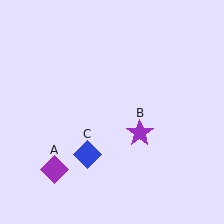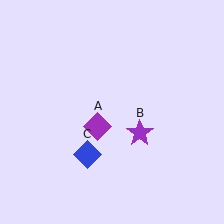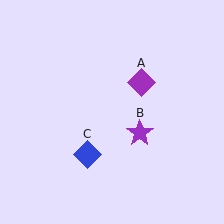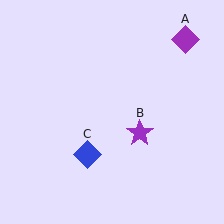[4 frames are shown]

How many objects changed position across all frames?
1 object changed position: purple diamond (object A).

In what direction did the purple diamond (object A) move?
The purple diamond (object A) moved up and to the right.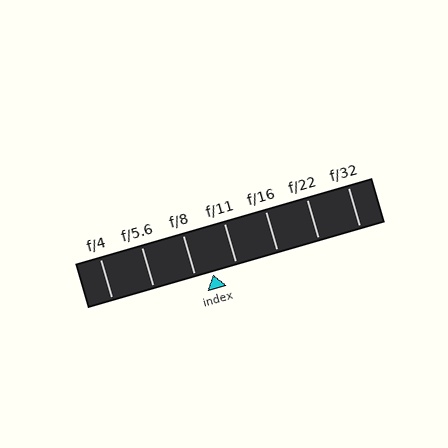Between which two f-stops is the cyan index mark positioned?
The index mark is between f/8 and f/11.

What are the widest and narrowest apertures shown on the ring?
The widest aperture shown is f/4 and the narrowest is f/32.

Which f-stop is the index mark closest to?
The index mark is closest to f/8.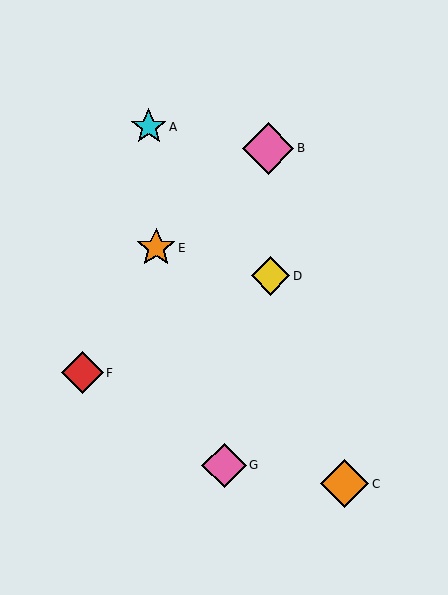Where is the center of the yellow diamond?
The center of the yellow diamond is at (271, 276).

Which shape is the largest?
The pink diamond (labeled B) is the largest.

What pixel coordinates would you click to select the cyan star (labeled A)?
Click at (149, 127) to select the cyan star A.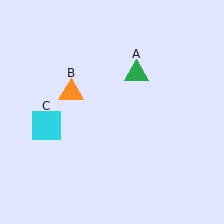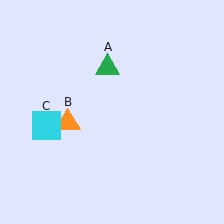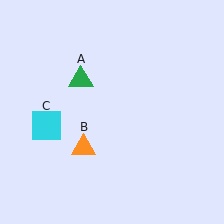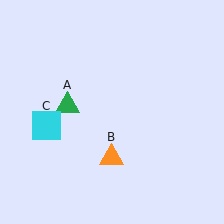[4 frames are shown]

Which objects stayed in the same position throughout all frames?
Cyan square (object C) remained stationary.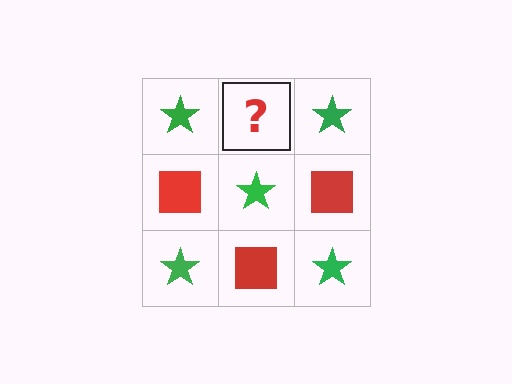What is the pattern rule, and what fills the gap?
The rule is that it alternates green star and red square in a checkerboard pattern. The gap should be filled with a red square.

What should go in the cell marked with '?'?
The missing cell should contain a red square.